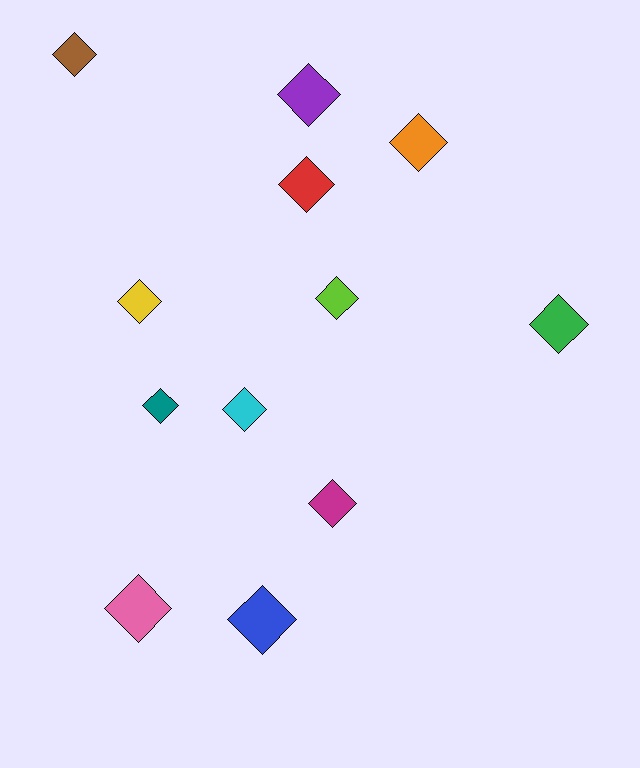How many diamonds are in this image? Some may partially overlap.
There are 12 diamonds.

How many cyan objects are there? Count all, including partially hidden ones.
There is 1 cyan object.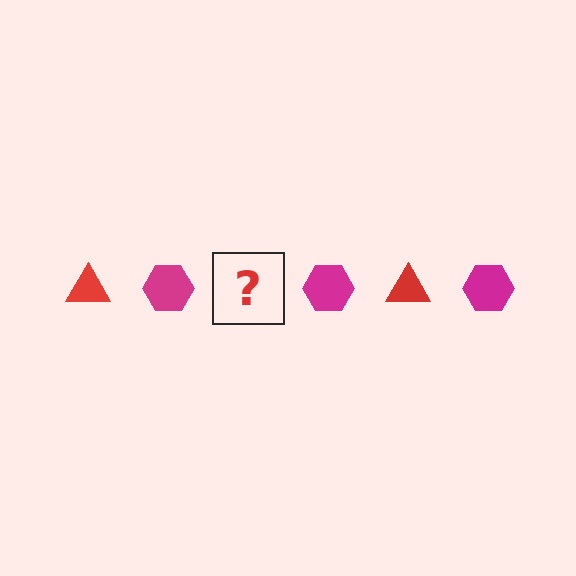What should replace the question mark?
The question mark should be replaced with a red triangle.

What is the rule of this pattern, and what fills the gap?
The rule is that the pattern alternates between red triangle and magenta hexagon. The gap should be filled with a red triangle.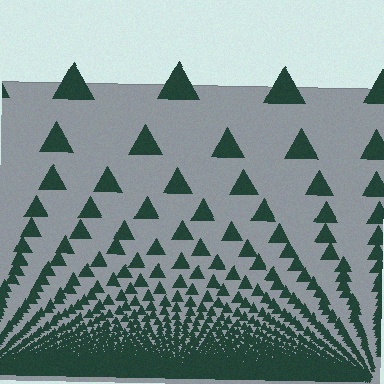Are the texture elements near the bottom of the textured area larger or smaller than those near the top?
Smaller. The gradient is inverted — elements near the bottom are smaller and denser.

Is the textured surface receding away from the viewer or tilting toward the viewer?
The surface appears to tilt toward the viewer. Texture elements get larger and sparser toward the top.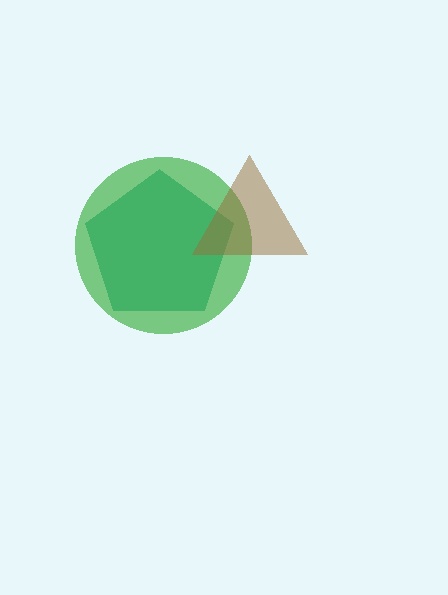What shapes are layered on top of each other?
The layered shapes are: a teal pentagon, a green circle, a brown triangle.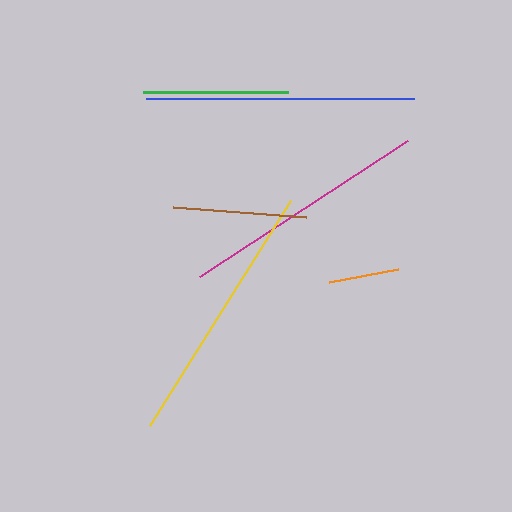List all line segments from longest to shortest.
From longest to shortest: blue, yellow, magenta, green, brown, orange.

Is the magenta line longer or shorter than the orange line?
The magenta line is longer than the orange line.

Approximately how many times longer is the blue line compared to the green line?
The blue line is approximately 1.8 times the length of the green line.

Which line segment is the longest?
The blue line is the longest at approximately 268 pixels.